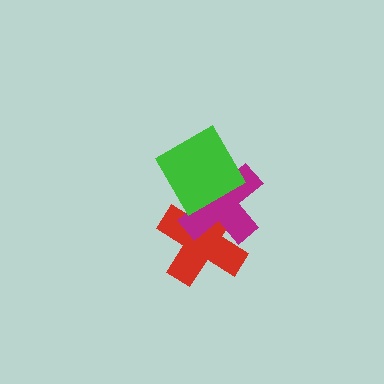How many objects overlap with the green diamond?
2 objects overlap with the green diamond.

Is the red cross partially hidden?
Yes, it is partially covered by another shape.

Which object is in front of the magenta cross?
The green diamond is in front of the magenta cross.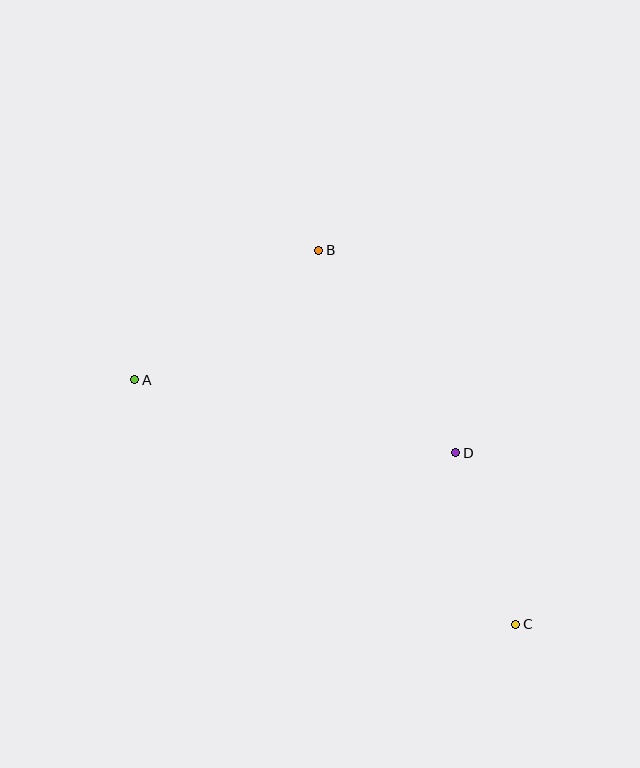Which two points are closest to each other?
Points C and D are closest to each other.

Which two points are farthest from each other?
Points A and C are farthest from each other.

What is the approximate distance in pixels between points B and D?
The distance between B and D is approximately 244 pixels.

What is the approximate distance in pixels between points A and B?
The distance between A and B is approximately 225 pixels.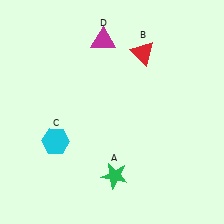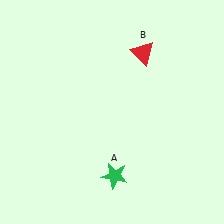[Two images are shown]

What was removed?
The cyan hexagon (C), the magenta triangle (D) were removed in Image 2.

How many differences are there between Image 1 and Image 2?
There are 2 differences between the two images.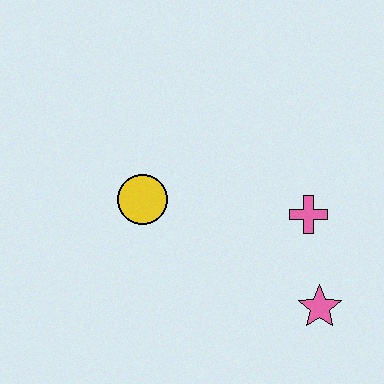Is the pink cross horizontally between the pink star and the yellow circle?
Yes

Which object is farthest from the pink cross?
The yellow circle is farthest from the pink cross.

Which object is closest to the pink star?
The pink cross is closest to the pink star.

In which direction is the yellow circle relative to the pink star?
The yellow circle is to the left of the pink star.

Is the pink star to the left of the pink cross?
No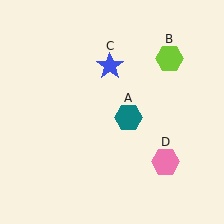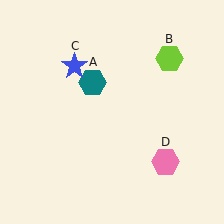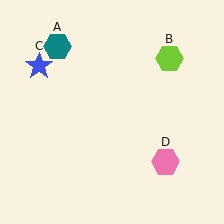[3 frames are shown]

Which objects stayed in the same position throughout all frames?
Lime hexagon (object B) and pink hexagon (object D) remained stationary.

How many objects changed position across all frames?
2 objects changed position: teal hexagon (object A), blue star (object C).